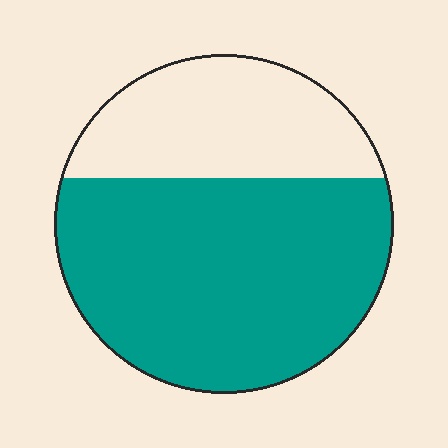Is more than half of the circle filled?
Yes.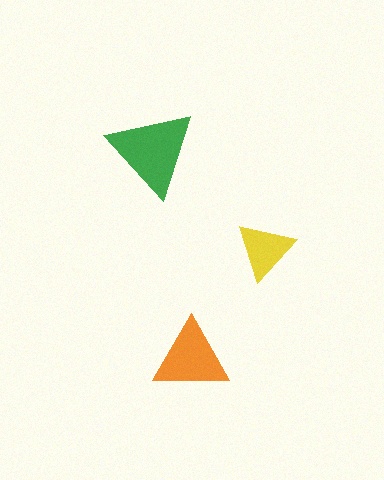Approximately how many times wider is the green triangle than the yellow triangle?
About 1.5 times wider.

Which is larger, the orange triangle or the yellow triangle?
The orange one.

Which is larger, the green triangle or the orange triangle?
The green one.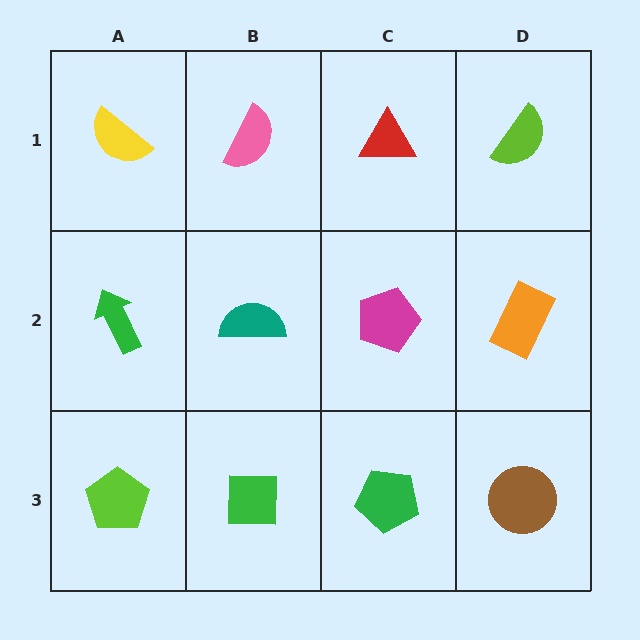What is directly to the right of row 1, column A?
A pink semicircle.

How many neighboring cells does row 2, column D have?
3.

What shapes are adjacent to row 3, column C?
A magenta pentagon (row 2, column C), a green square (row 3, column B), a brown circle (row 3, column D).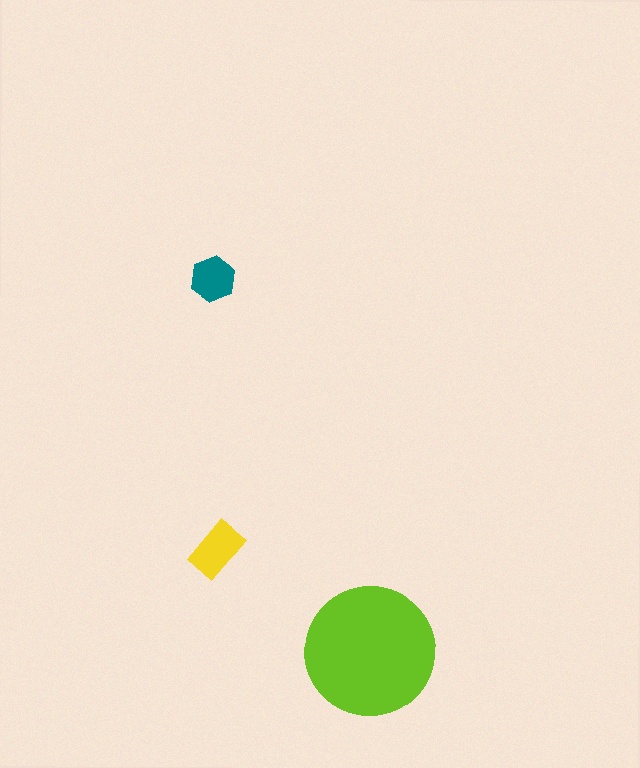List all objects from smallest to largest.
The teal hexagon, the yellow rectangle, the lime circle.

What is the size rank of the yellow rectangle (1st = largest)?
2nd.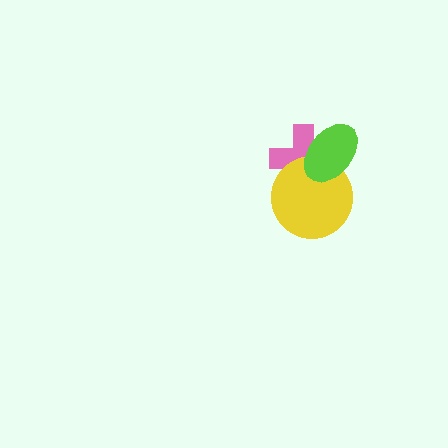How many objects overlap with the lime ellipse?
2 objects overlap with the lime ellipse.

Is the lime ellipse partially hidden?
No, no other shape covers it.